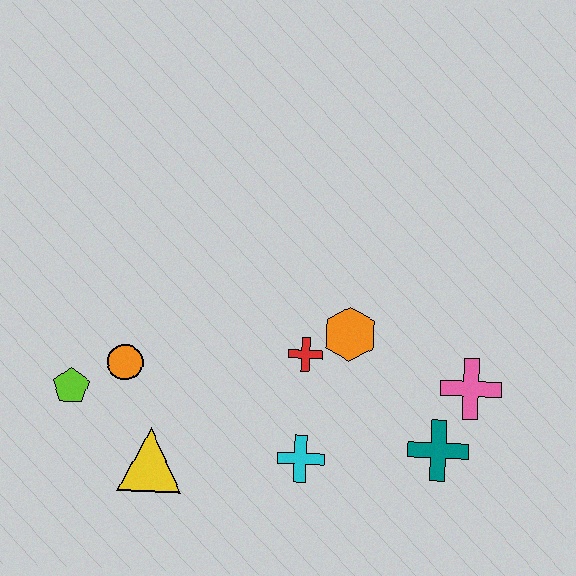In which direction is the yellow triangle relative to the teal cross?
The yellow triangle is to the left of the teal cross.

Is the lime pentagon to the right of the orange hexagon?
No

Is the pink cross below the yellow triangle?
No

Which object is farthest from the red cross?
The lime pentagon is farthest from the red cross.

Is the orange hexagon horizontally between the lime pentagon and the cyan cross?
No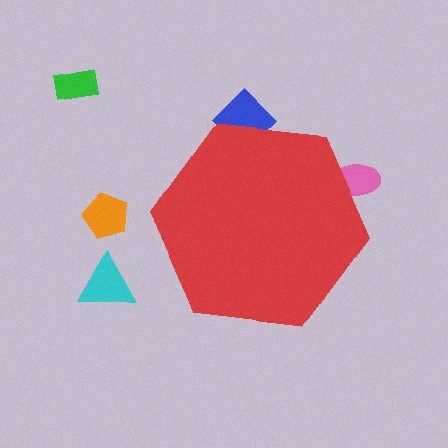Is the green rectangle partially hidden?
No, the green rectangle is fully visible.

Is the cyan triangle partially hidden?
No, the cyan triangle is fully visible.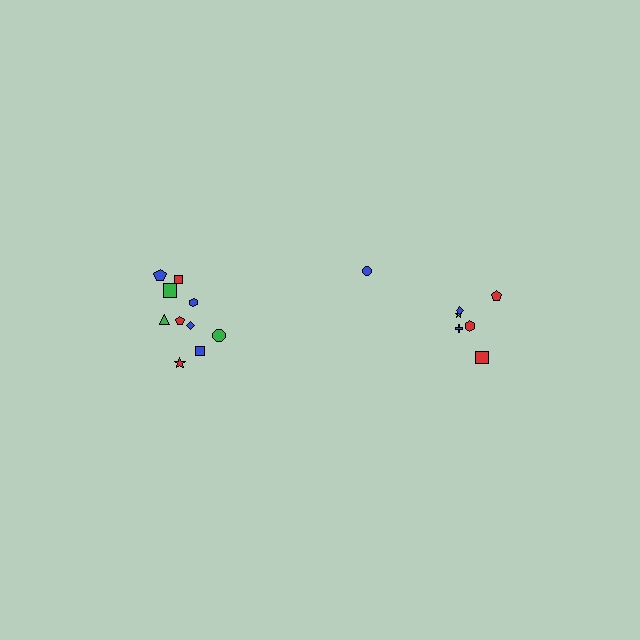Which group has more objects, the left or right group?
The left group.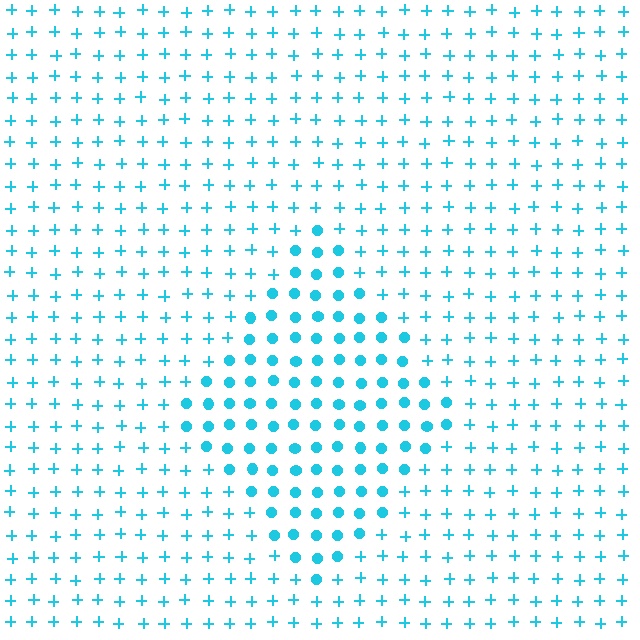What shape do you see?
I see a diamond.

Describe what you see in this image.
The image is filled with small cyan elements arranged in a uniform grid. A diamond-shaped region contains circles, while the surrounding area contains plus signs. The boundary is defined purely by the change in element shape.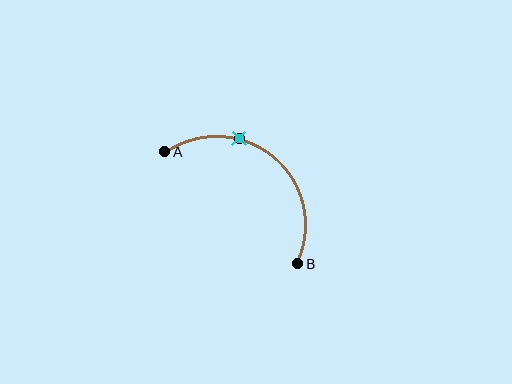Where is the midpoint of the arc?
The arc midpoint is the point on the curve farthest from the straight line joining A and B. It sits above and to the right of that line.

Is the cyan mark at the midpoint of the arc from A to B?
No. The cyan mark lies on the arc but is closer to endpoint A. The arc midpoint would be at the point on the curve equidistant along the arc from both A and B.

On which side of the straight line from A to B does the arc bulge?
The arc bulges above and to the right of the straight line connecting A and B.